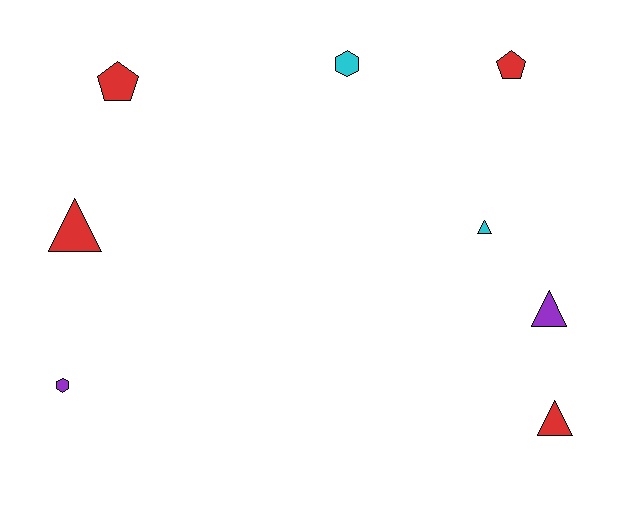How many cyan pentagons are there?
There are no cyan pentagons.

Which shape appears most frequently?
Triangle, with 4 objects.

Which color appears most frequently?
Red, with 4 objects.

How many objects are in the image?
There are 8 objects.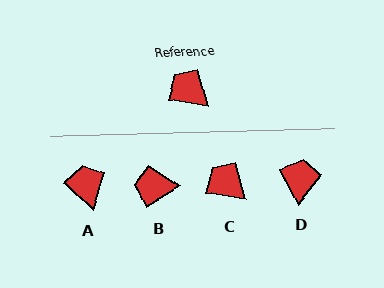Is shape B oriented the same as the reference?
No, it is off by about 41 degrees.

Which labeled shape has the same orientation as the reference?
C.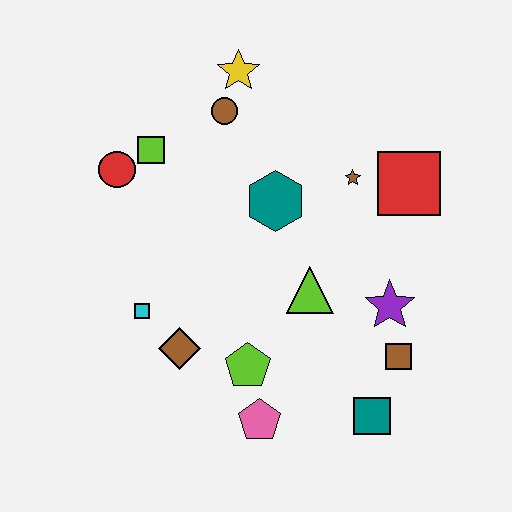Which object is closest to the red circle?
The lime square is closest to the red circle.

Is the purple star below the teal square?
No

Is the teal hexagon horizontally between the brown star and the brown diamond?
Yes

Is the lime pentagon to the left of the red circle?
No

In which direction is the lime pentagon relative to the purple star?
The lime pentagon is to the left of the purple star.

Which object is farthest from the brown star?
The pink pentagon is farthest from the brown star.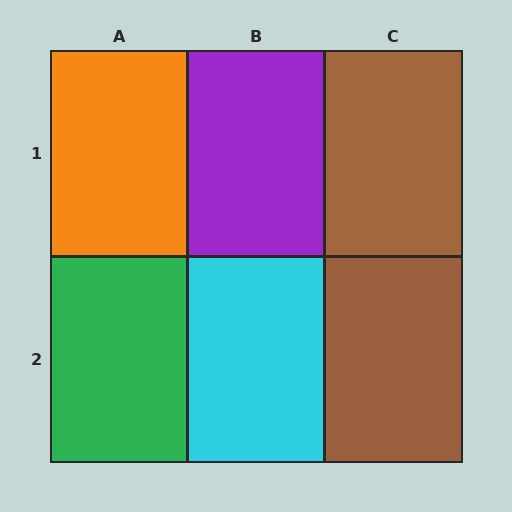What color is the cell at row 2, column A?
Green.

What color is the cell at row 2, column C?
Brown.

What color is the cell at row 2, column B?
Cyan.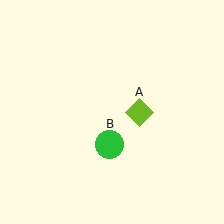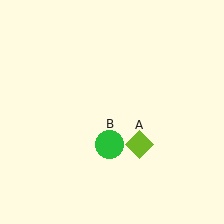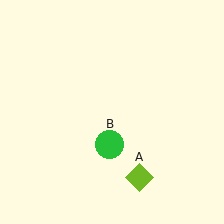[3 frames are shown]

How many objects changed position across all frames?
1 object changed position: lime diamond (object A).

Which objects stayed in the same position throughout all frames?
Green circle (object B) remained stationary.